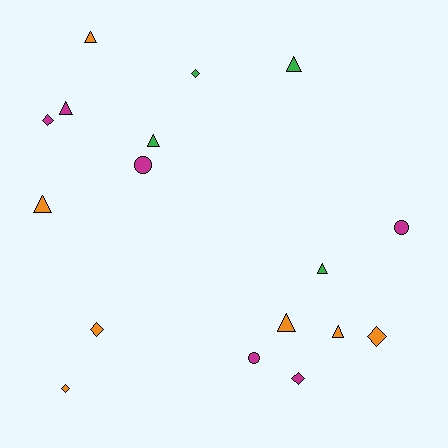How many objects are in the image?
There are 17 objects.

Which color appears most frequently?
Orange, with 7 objects.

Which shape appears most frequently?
Triangle, with 8 objects.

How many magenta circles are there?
There are 3 magenta circles.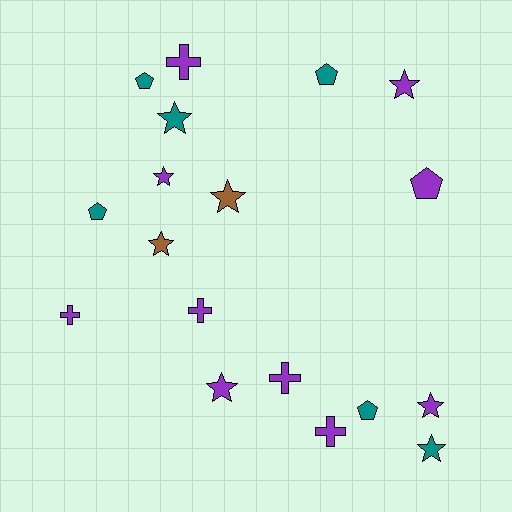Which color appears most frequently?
Purple, with 10 objects.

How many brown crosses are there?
There are no brown crosses.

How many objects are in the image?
There are 18 objects.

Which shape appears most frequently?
Star, with 8 objects.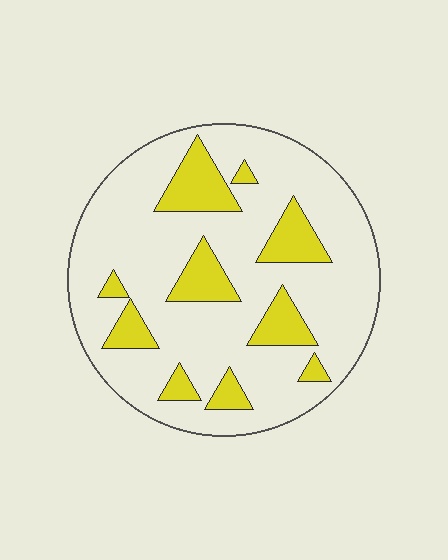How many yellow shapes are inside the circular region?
10.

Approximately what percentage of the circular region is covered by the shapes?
Approximately 20%.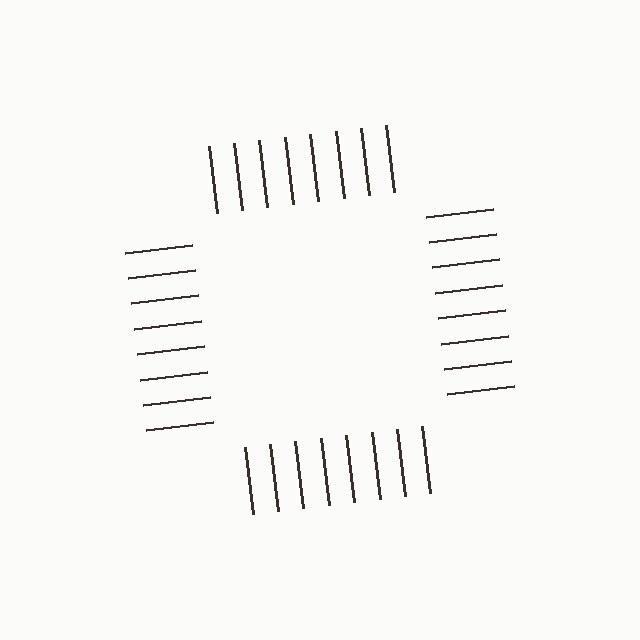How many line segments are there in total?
32 — 8 along each of the 4 edges.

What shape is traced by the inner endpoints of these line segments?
An illusory square — the line segments terminate on its edges but no continuous stroke is drawn.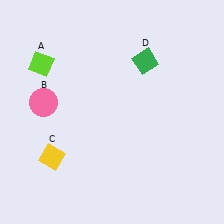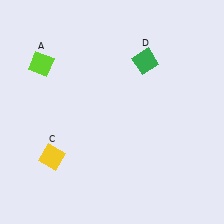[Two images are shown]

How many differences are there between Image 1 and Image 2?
There is 1 difference between the two images.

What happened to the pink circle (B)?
The pink circle (B) was removed in Image 2. It was in the top-left area of Image 1.